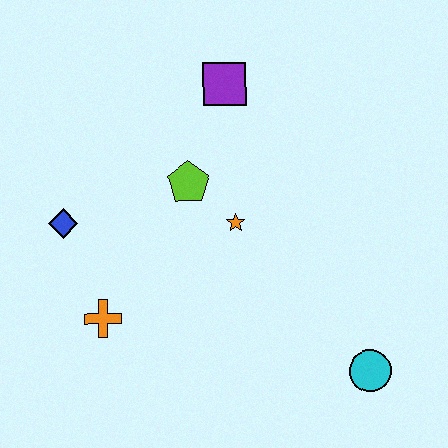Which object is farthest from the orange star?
The cyan circle is farthest from the orange star.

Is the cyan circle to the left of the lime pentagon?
No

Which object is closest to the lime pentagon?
The orange star is closest to the lime pentagon.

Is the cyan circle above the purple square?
No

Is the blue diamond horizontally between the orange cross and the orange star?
No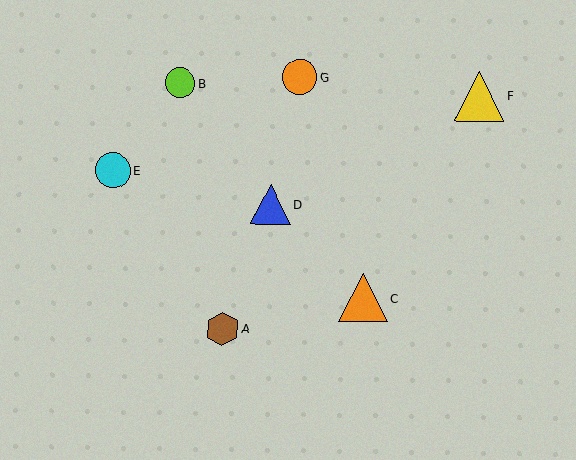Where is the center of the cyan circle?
The center of the cyan circle is at (113, 170).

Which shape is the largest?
The yellow triangle (labeled F) is the largest.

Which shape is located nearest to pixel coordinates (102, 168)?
The cyan circle (labeled E) at (113, 170) is nearest to that location.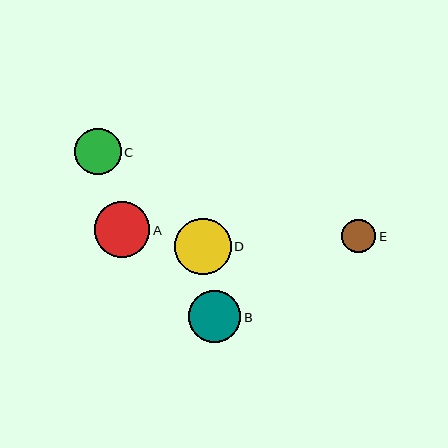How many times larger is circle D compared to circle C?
Circle D is approximately 1.2 times the size of circle C.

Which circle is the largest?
Circle D is the largest with a size of approximately 57 pixels.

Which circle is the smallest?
Circle E is the smallest with a size of approximately 34 pixels.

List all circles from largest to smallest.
From largest to smallest: D, A, B, C, E.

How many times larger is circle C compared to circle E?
Circle C is approximately 1.4 times the size of circle E.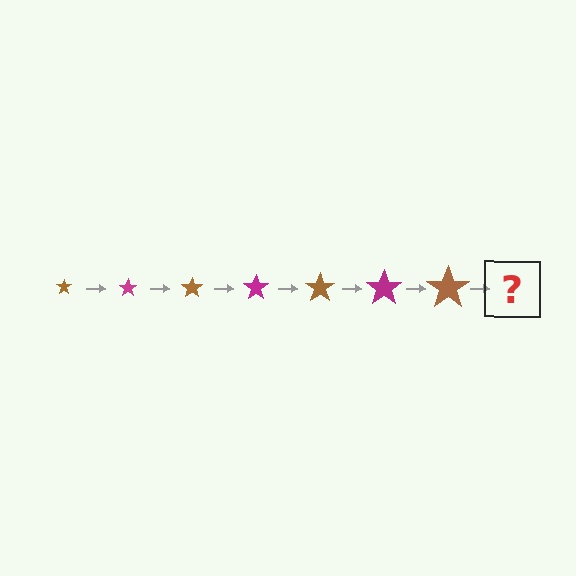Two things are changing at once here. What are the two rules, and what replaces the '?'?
The two rules are that the star grows larger each step and the color cycles through brown and magenta. The '?' should be a magenta star, larger than the previous one.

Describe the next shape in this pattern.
It should be a magenta star, larger than the previous one.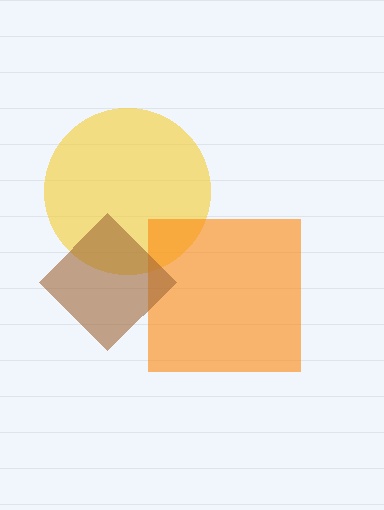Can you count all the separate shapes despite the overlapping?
Yes, there are 3 separate shapes.